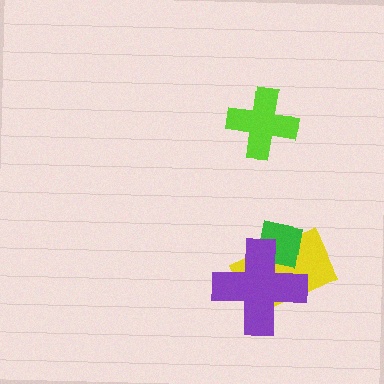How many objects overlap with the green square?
2 objects overlap with the green square.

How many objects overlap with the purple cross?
2 objects overlap with the purple cross.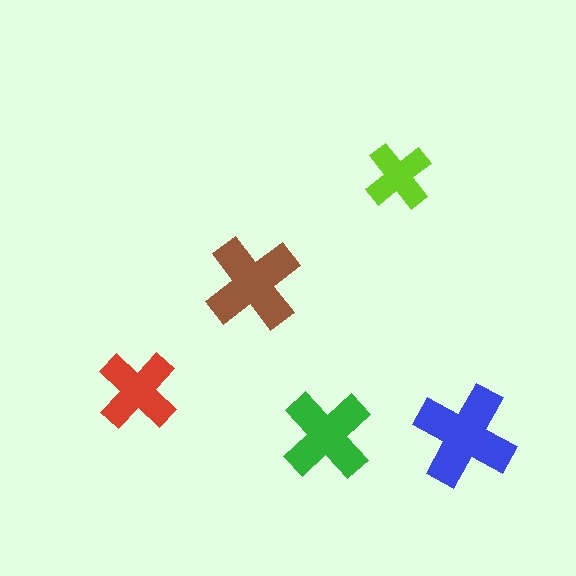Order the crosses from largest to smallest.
the blue one, the brown one, the green one, the red one, the lime one.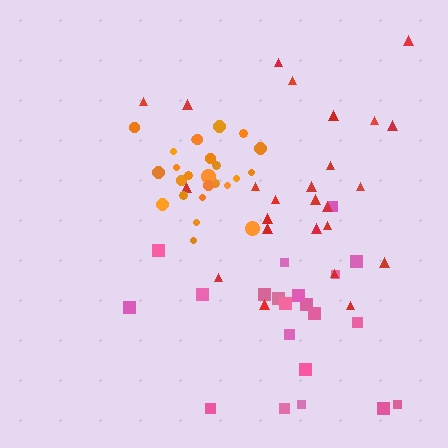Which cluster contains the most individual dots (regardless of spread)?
Orange (26).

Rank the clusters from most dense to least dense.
orange, red, pink.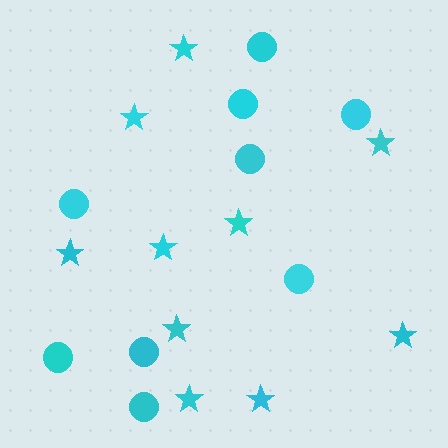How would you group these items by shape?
There are 2 groups: one group of stars (10) and one group of circles (9).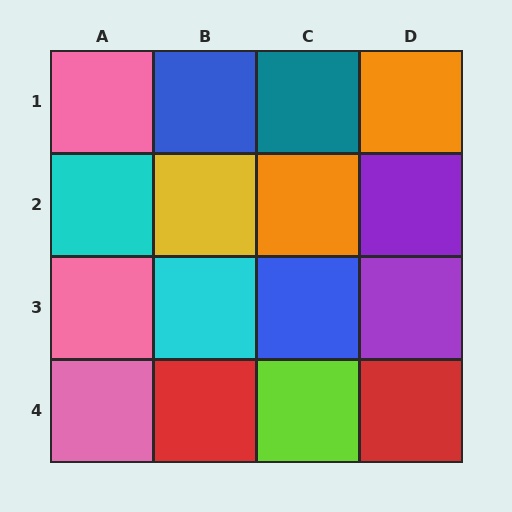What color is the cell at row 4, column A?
Pink.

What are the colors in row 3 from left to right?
Pink, cyan, blue, purple.